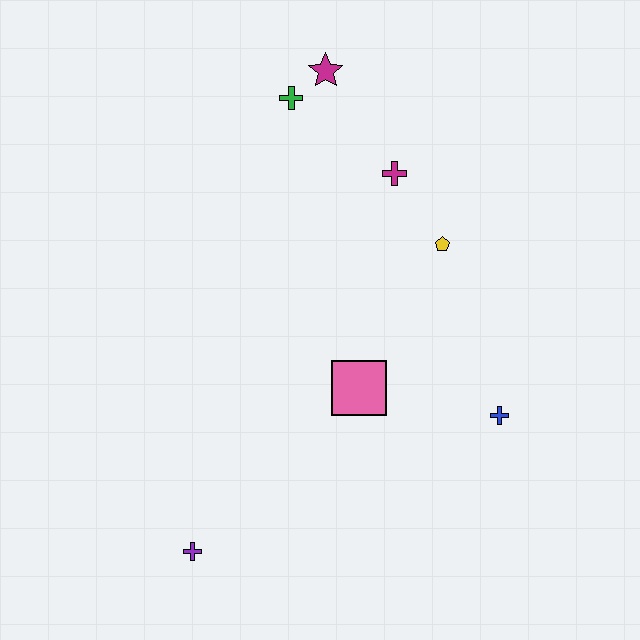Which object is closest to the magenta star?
The green cross is closest to the magenta star.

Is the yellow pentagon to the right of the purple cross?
Yes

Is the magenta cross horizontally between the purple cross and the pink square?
No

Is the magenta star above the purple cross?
Yes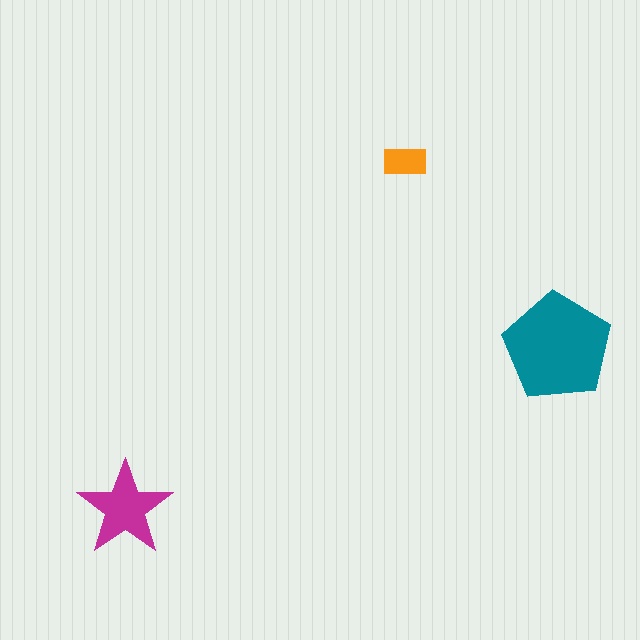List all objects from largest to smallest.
The teal pentagon, the magenta star, the orange rectangle.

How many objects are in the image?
There are 3 objects in the image.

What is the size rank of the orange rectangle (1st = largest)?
3rd.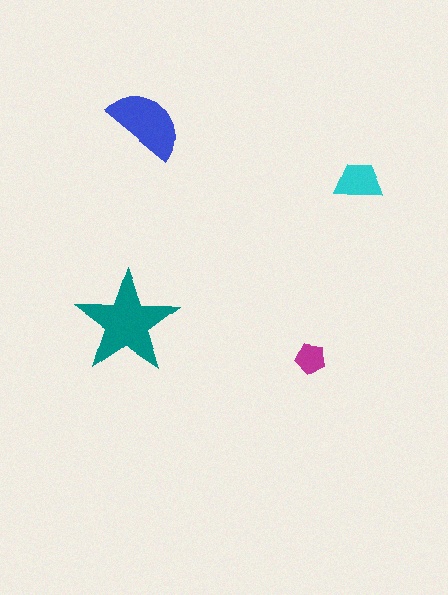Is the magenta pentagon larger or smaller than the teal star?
Smaller.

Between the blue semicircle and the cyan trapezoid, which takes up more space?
The blue semicircle.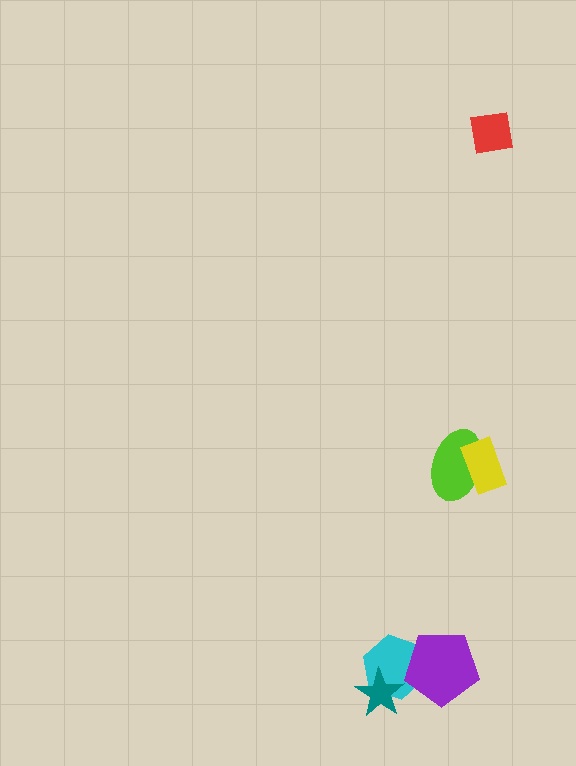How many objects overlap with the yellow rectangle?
1 object overlaps with the yellow rectangle.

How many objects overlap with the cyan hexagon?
2 objects overlap with the cyan hexagon.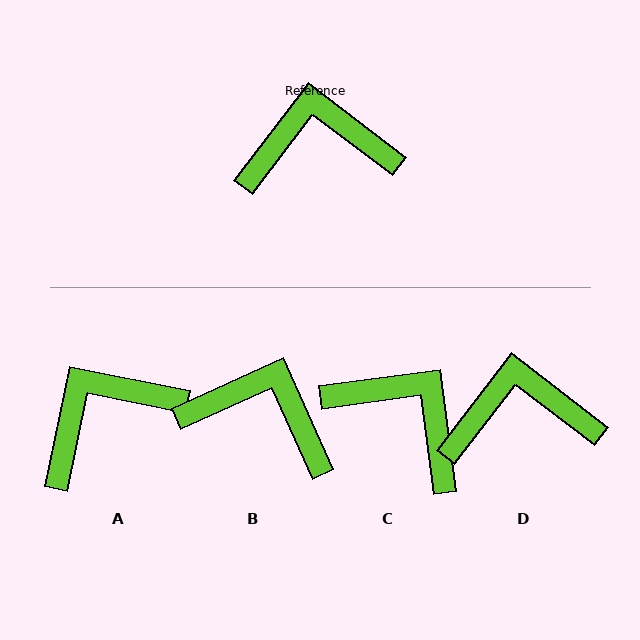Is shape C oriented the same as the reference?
No, it is off by about 45 degrees.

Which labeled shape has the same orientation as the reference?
D.